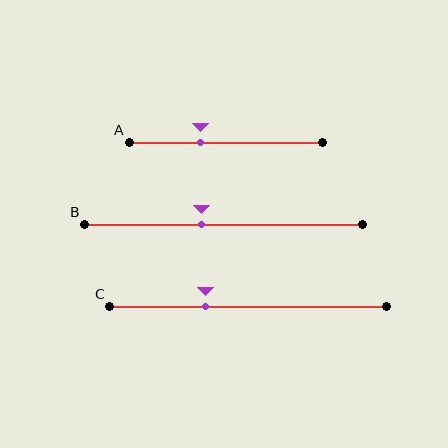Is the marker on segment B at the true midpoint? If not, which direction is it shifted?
No, the marker on segment B is shifted to the left by about 8% of the segment length.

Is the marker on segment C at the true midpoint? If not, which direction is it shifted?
No, the marker on segment C is shifted to the left by about 15% of the segment length.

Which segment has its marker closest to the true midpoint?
Segment B has its marker closest to the true midpoint.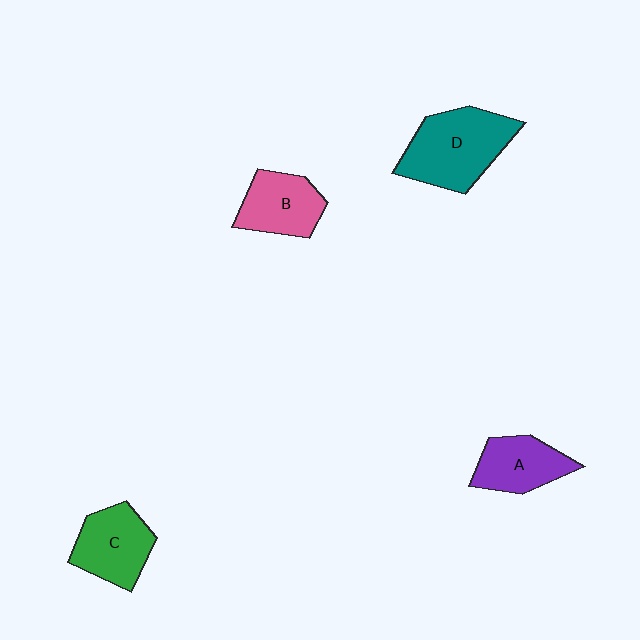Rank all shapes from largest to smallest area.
From largest to smallest: D (teal), C (green), B (pink), A (purple).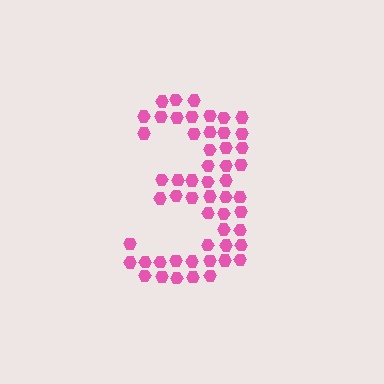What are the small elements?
The small elements are hexagons.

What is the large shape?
The large shape is the digit 3.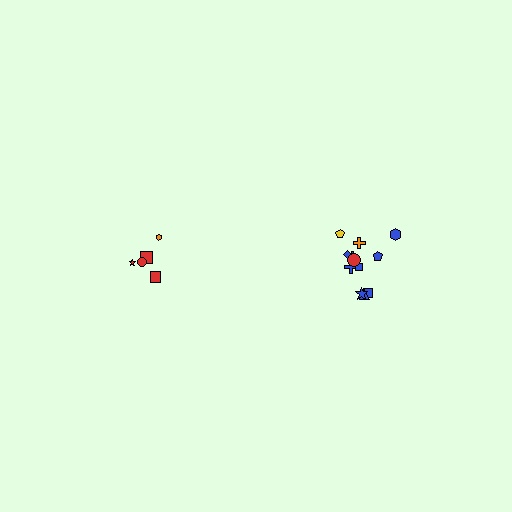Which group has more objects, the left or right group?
The right group.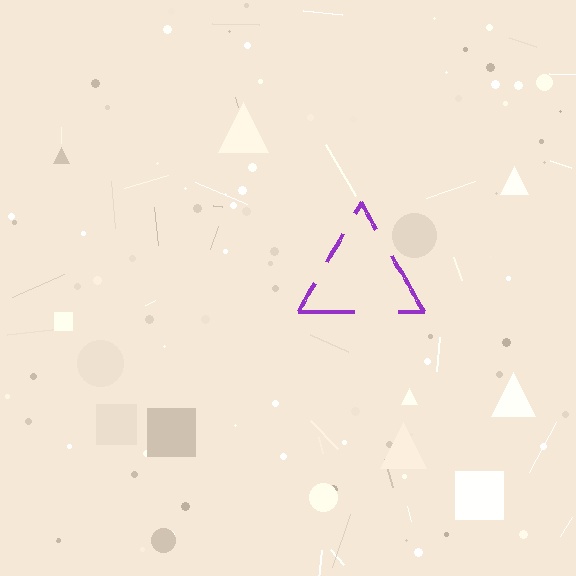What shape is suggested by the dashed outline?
The dashed outline suggests a triangle.